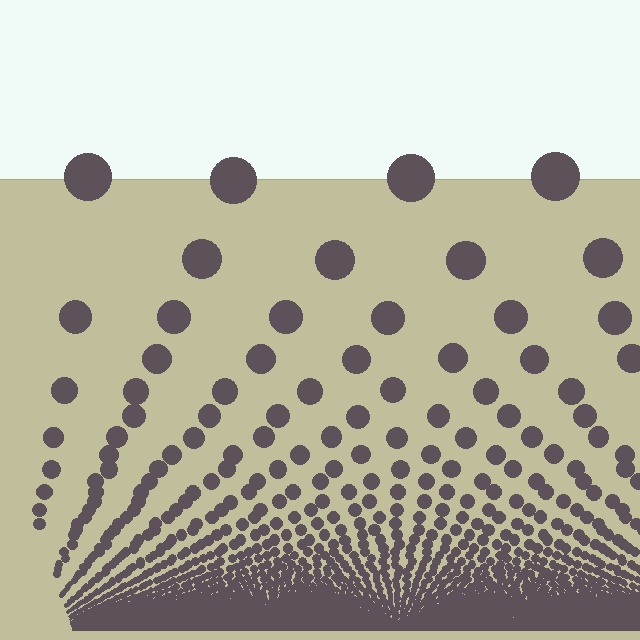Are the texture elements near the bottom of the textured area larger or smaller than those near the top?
Smaller. The gradient is inverted — elements near the bottom are smaller and denser.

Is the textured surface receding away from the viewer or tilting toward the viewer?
The surface appears to tilt toward the viewer. Texture elements get larger and sparser toward the top.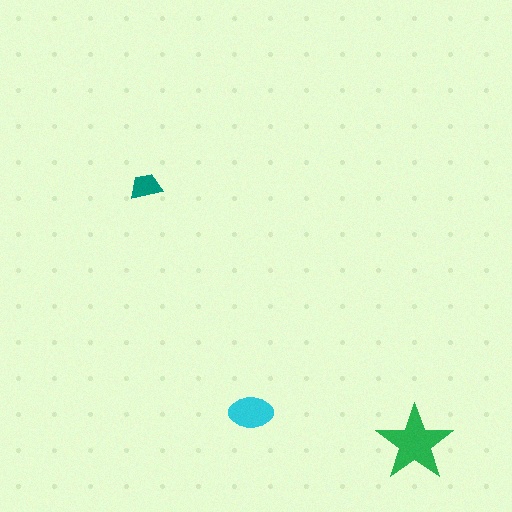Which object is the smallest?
The teal trapezoid.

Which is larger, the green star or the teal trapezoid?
The green star.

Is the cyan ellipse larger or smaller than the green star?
Smaller.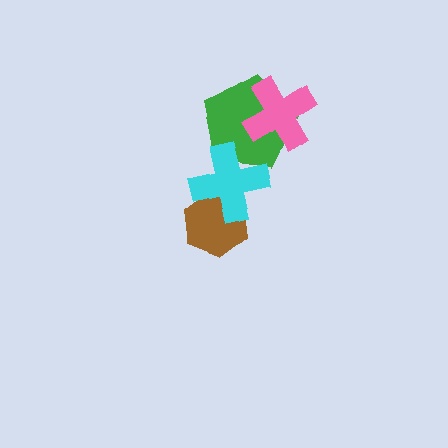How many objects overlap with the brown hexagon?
1 object overlaps with the brown hexagon.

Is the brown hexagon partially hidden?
Yes, it is partially covered by another shape.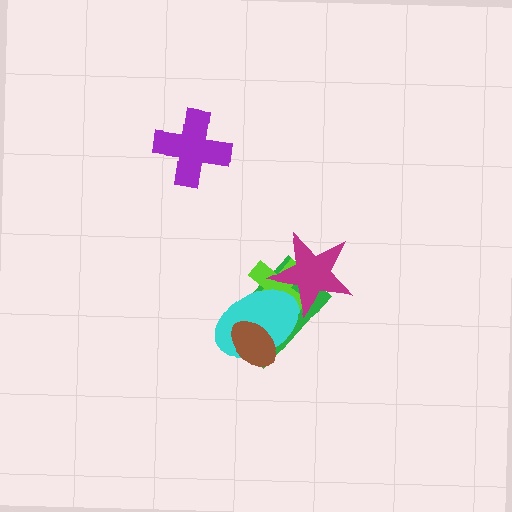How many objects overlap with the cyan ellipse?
4 objects overlap with the cyan ellipse.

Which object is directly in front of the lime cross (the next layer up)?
The cyan ellipse is directly in front of the lime cross.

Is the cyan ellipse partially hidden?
Yes, it is partially covered by another shape.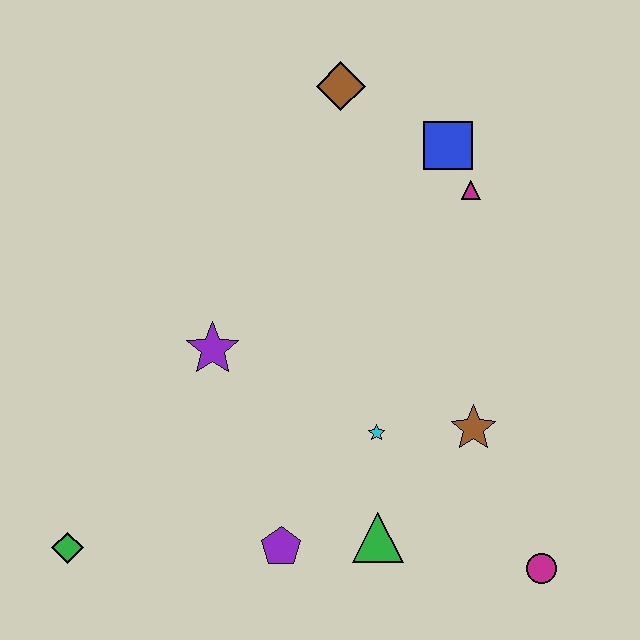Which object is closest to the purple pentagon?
The green triangle is closest to the purple pentagon.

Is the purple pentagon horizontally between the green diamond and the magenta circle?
Yes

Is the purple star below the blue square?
Yes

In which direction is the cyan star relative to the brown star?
The cyan star is to the left of the brown star.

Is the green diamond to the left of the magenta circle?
Yes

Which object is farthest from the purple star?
The magenta circle is farthest from the purple star.